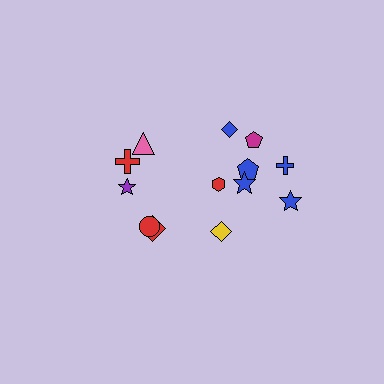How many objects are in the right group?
There are 8 objects.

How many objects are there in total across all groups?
There are 13 objects.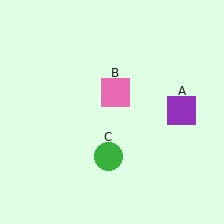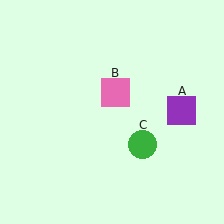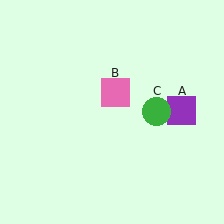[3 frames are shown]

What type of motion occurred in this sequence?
The green circle (object C) rotated counterclockwise around the center of the scene.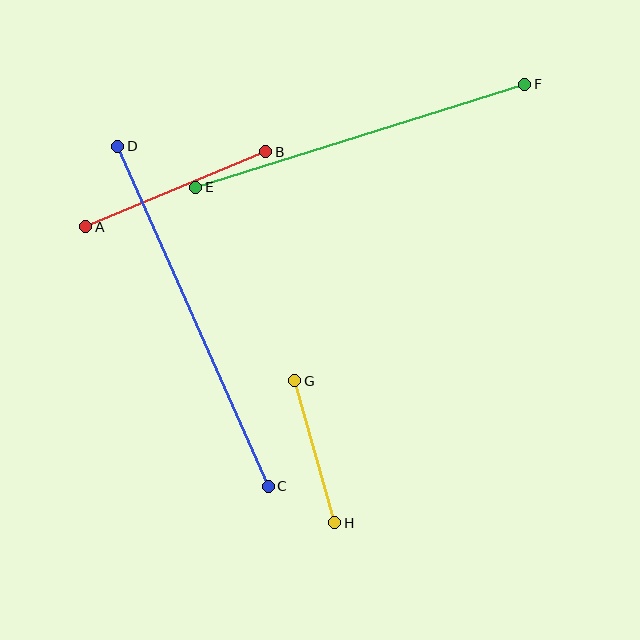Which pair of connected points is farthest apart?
Points C and D are farthest apart.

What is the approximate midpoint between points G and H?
The midpoint is at approximately (315, 452) pixels.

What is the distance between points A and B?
The distance is approximately 195 pixels.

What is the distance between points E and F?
The distance is approximately 345 pixels.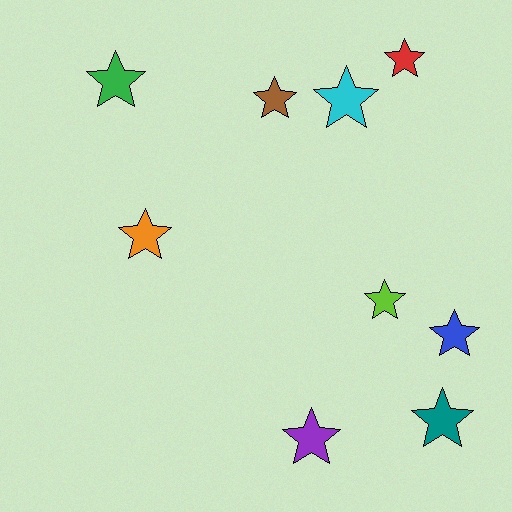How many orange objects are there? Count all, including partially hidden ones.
There is 1 orange object.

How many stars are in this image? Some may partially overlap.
There are 9 stars.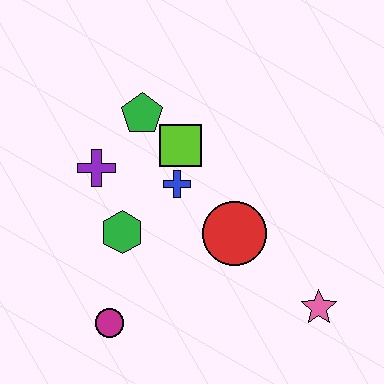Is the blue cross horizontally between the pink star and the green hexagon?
Yes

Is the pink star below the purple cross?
Yes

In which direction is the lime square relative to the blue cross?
The lime square is above the blue cross.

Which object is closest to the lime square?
The blue cross is closest to the lime square.